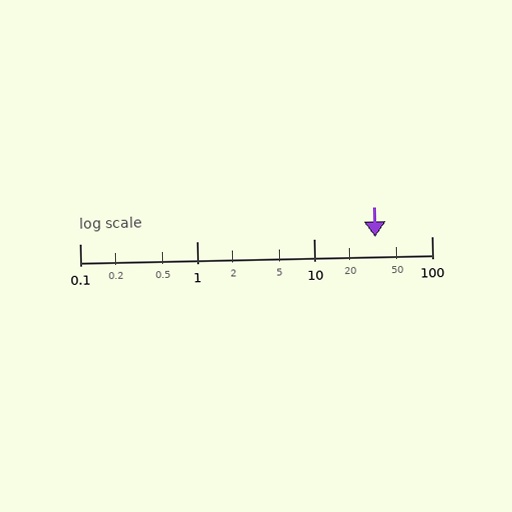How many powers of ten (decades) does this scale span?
The scale spans 3 decades, from 0.1 to 100.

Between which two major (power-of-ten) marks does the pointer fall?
The pointer is between 10 and 100.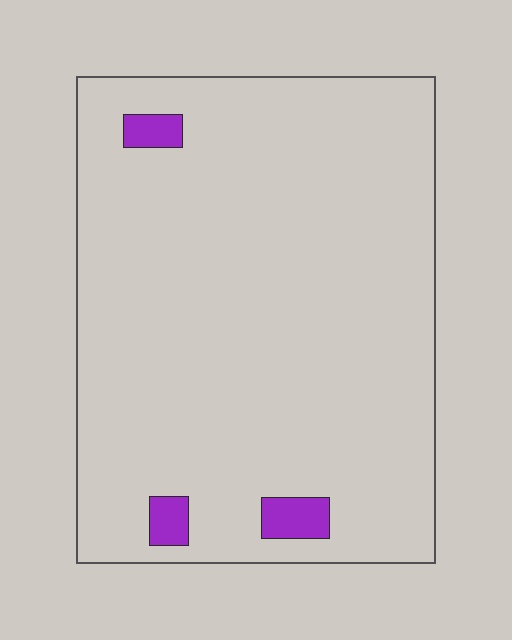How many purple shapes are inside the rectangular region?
3.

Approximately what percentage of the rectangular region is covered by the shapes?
Approximately 5%.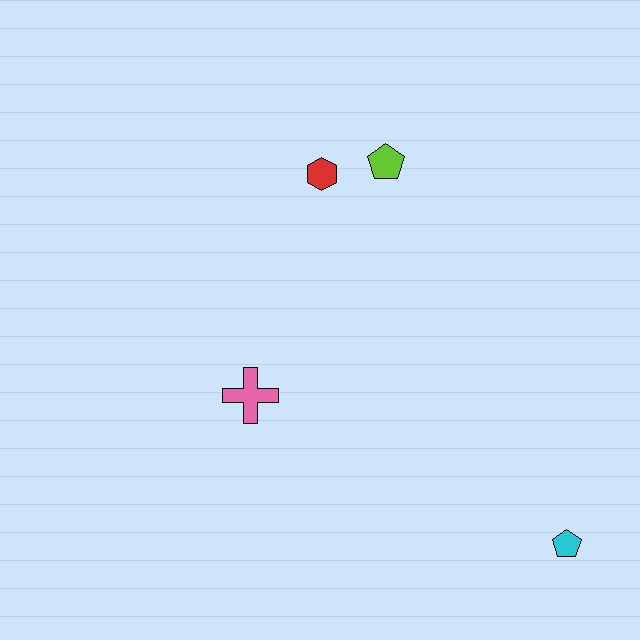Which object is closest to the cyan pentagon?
The pink cross is closest to the cyan pentagon.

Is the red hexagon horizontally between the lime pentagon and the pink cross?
Yes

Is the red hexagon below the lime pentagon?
Yes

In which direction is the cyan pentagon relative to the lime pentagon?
The cyan pentagon is below the lime pentagon.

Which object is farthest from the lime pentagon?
The cyan pentagon is farthest from the lime pentagon.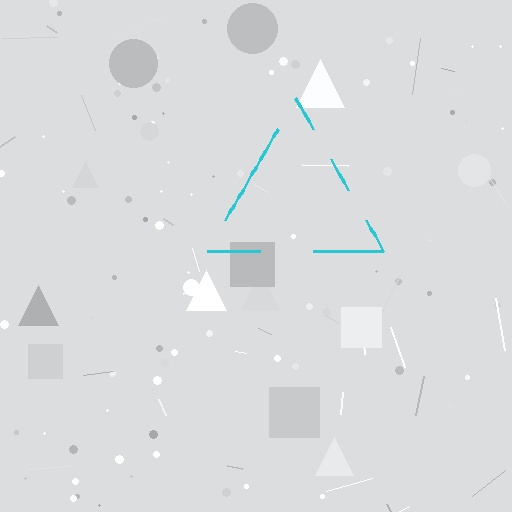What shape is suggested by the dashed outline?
The dashed outline suggests a triangle.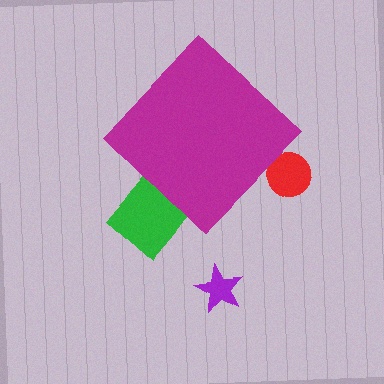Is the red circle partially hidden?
Yes, the red circle is partially hidden behind the magenta diamond.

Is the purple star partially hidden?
No, the purple star is fully visible.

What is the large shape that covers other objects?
A magenta diamond.